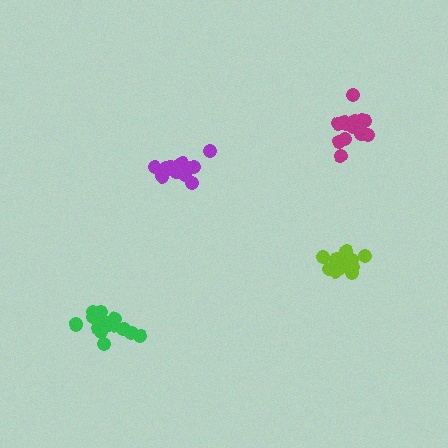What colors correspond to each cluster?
The clusters are colored: green, purple, lime, magenta.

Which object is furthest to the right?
The magenta cluster is rightmost.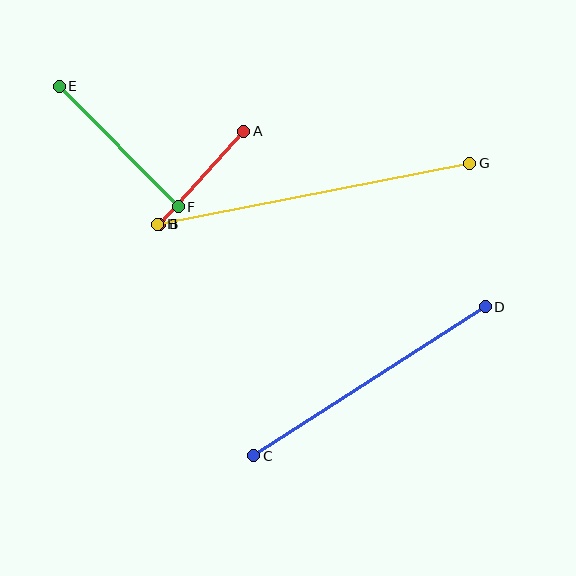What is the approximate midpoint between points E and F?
The midpoint is at approximately (119, 147) pixels.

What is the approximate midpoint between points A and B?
The midpoint is at approximately (202, 178) pixels.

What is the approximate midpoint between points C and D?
The midpoint is at approximately (369, 381) pixels.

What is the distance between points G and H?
The distance is approximately 318 pixels.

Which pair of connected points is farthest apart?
Points G and H are farthest apart.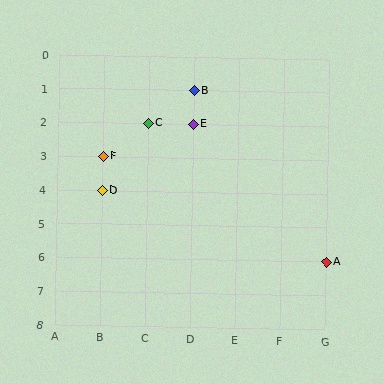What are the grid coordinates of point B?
Point B is at grid coordinates (D, 1).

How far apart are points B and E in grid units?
Points B and E are 1 row apart.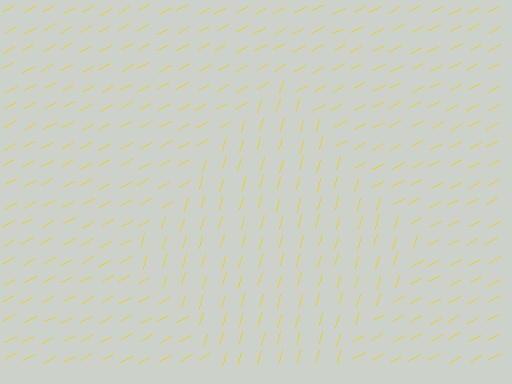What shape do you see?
I see a diamond.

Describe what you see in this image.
The image is filled with small yellow line segments. A diamond region in the image has lines oriented differently from the surrounding lines, creating a visible texture boundary.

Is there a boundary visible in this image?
Yes, there is a texture boundary formed by a change in line orientation.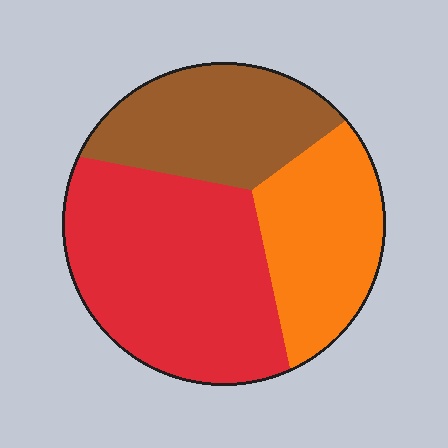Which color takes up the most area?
Red, at roughly 45%.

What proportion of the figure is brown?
Brown takes up about one quarter (1/4) of the figure.